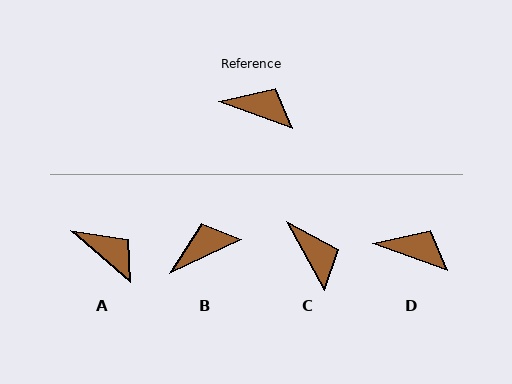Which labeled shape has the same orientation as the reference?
D.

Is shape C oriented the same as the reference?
No, it is off by about 41 degrees.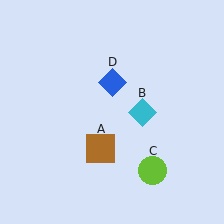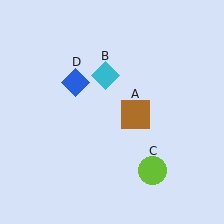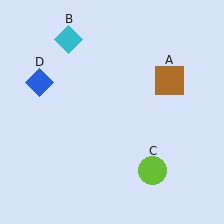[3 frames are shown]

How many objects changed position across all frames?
3 objects changed position: brown square (object A), cyan diamond (object B), blue diamond (object D).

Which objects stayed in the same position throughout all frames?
Lime circle (object C) remained stationary.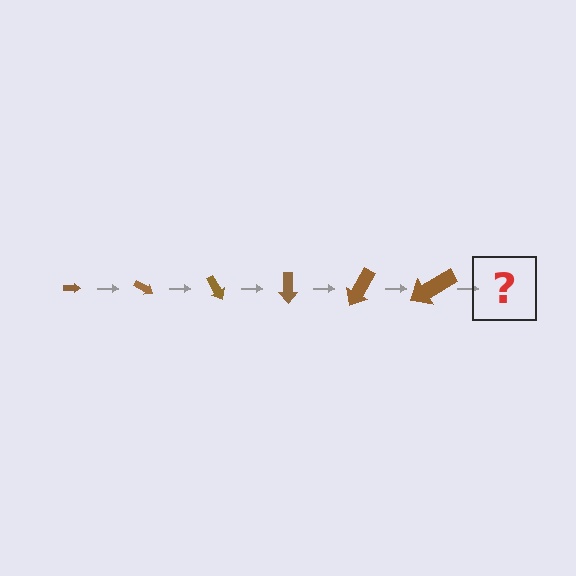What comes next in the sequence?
The next element should be an arrow, larger than the previous one and rotated 180 degrees from the start.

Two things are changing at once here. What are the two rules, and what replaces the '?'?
The two rules are that the arrow grows larger each step and it rotates 30 degrees each step. The '?' should be an arrow, larger than the previous one and rotated 180 degrees from the start.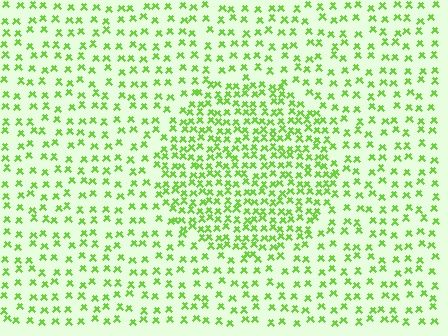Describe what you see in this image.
The image contains small lime elements arranged at two different densities. A circle-shaped region is visible where the elements are more densely packed than the surrounding area.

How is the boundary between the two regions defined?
The boundary is defined by a change in element density (approximately 2.0x ratio). All elements are the same color, size, and shape.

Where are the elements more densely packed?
The elements are more densely packed inside the circle boundary.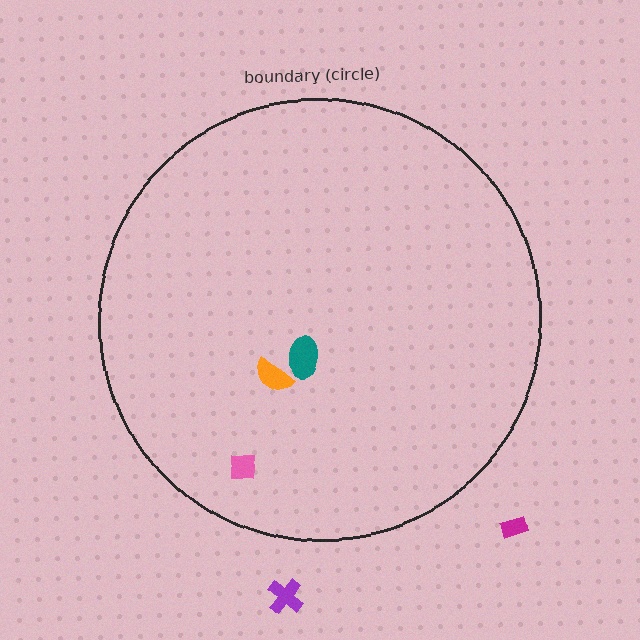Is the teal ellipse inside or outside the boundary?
Inside.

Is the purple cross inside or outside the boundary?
Outside.